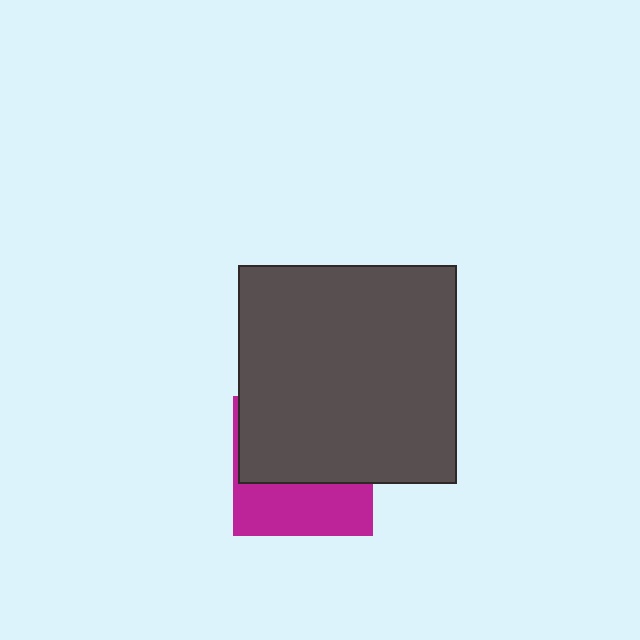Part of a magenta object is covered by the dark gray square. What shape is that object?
It is a square.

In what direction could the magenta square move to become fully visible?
The magenta square could move down. That would shift it out from behind the dark gray square entirely.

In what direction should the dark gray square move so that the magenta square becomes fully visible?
The dark gray square should move up. That is the shortest direction to clear the overlap and leave the magenta square fully visible.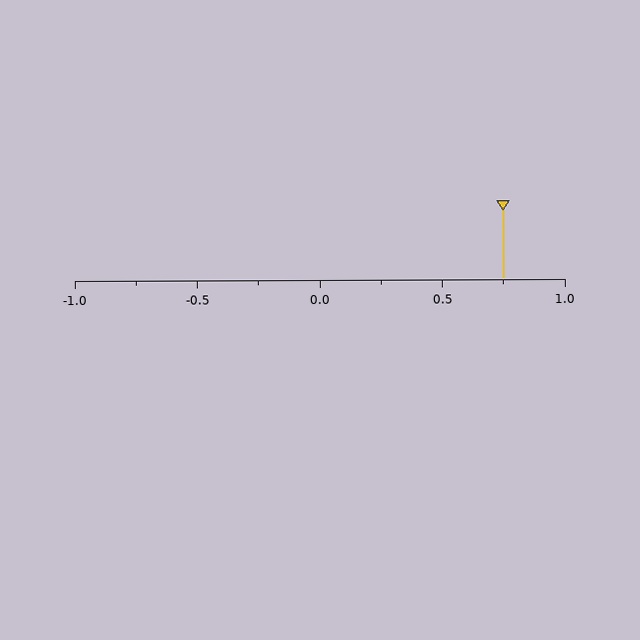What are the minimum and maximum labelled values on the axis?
The axis runs from -1.0 to 1.0.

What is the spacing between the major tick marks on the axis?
The major ticks are spaced 0.5 apart.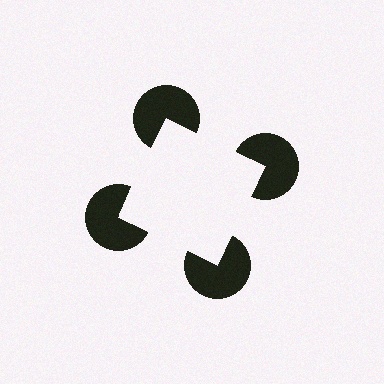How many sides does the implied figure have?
4 sides.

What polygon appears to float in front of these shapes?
An illusory square — its edges are inferred from the aligned wedge cuts in the pac-man discs, not physically drawn.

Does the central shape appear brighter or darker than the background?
It typically appears slightly brighter than the background, even though no actual brightness change is drawn.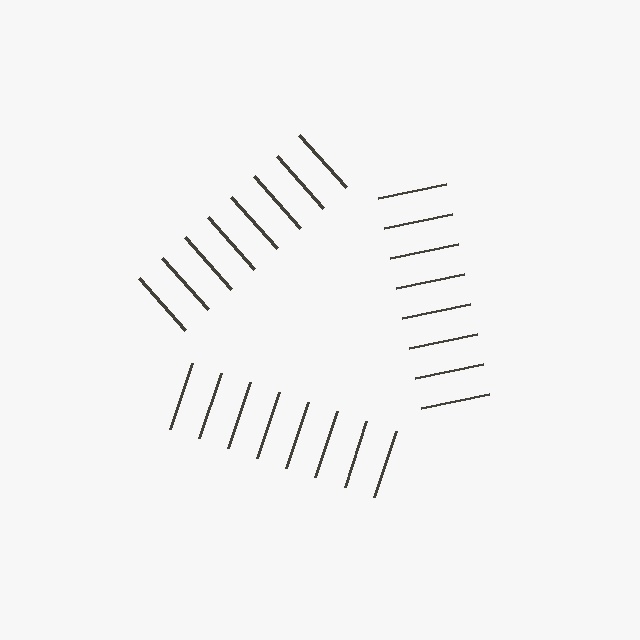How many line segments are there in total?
24 — 8 along each of the 3 edges.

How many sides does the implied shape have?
3 sides — the line-ends trace a triangle.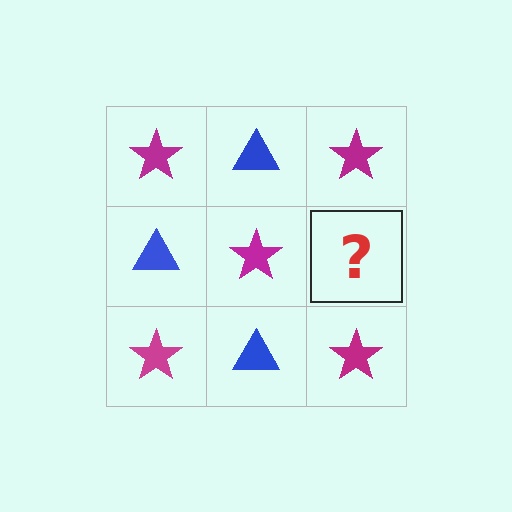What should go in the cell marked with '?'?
The missing cell should contain a blue triangle.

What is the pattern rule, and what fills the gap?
The rule is that it alternates magenta star and blue triangle in a checkerboard pattern. The gap should be filled with a blue triangle.